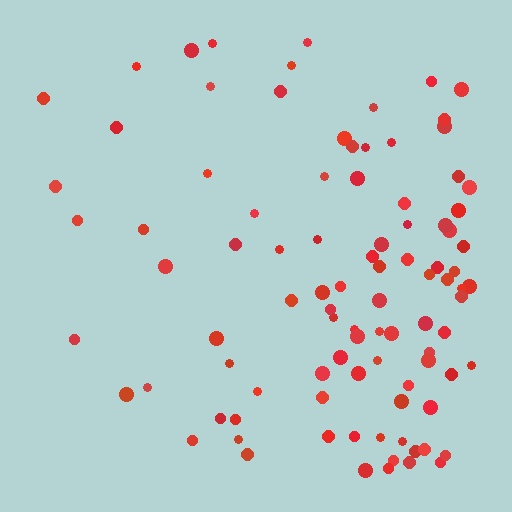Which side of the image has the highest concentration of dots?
The right.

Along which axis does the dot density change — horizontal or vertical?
Horizontal.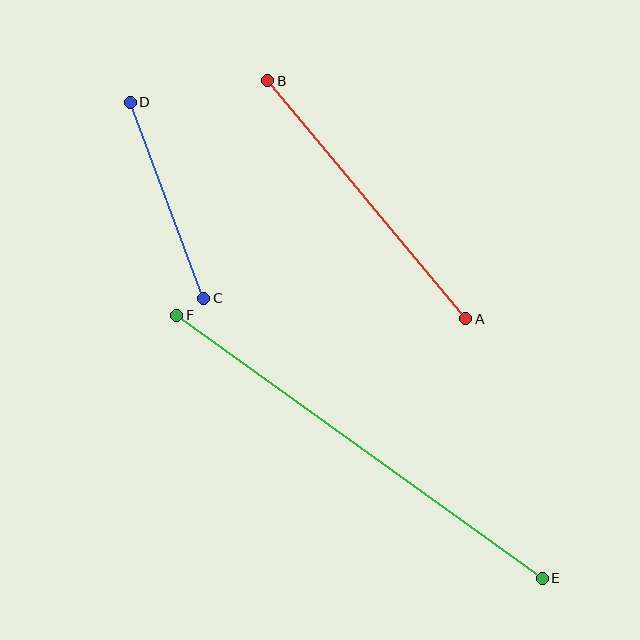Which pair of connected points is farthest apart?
Points E and F are farthest apart.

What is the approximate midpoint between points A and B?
The midpoint is at approximately (367, 200) pixels.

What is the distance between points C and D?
The distance is approximately 209 pixels.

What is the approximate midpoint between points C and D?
The midpoint is at approximately (167, 200) pixels.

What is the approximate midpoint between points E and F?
The midpoint is at approximately (359, 447) pixels.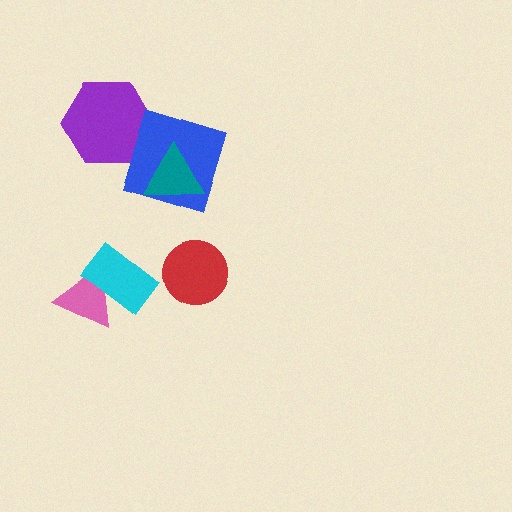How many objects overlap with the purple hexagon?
1 object overlaps with the purple hexagon.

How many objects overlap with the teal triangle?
1 object overlaps with the teal triangle.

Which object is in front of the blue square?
The teal triangle is in front of the blue square.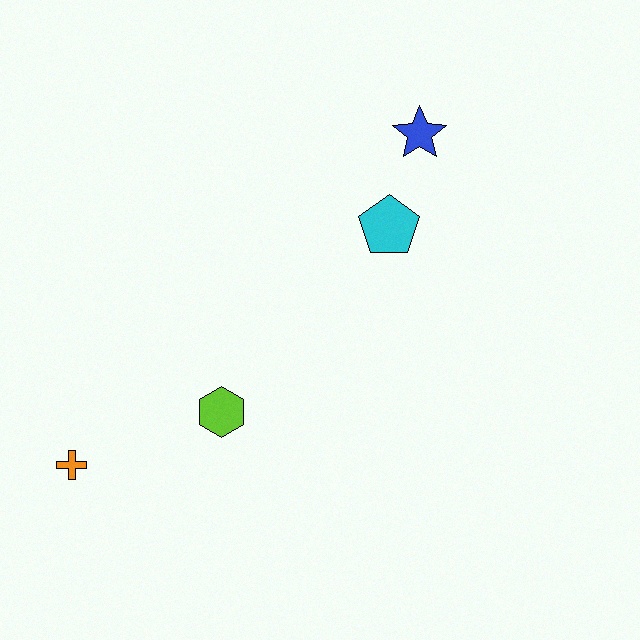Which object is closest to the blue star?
The cyan pentagon is closest to the blue star.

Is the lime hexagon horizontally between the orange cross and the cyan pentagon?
Yes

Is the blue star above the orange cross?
Yes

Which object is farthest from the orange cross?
The blue star is farthest from the orange cross.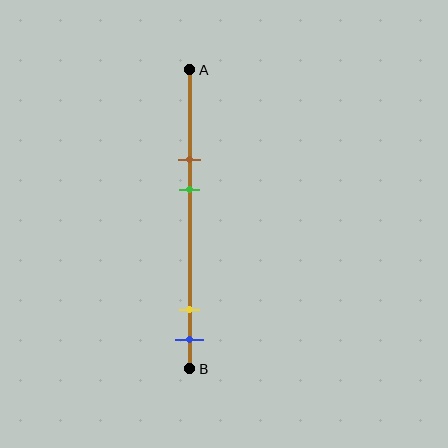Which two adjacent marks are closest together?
The yellow and blue marks are the closest adjacent pair.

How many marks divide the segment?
There are 4 marks dividing the segment.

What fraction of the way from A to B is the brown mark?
The brown mark is approximately 30% (0.3) of the way from A to B.